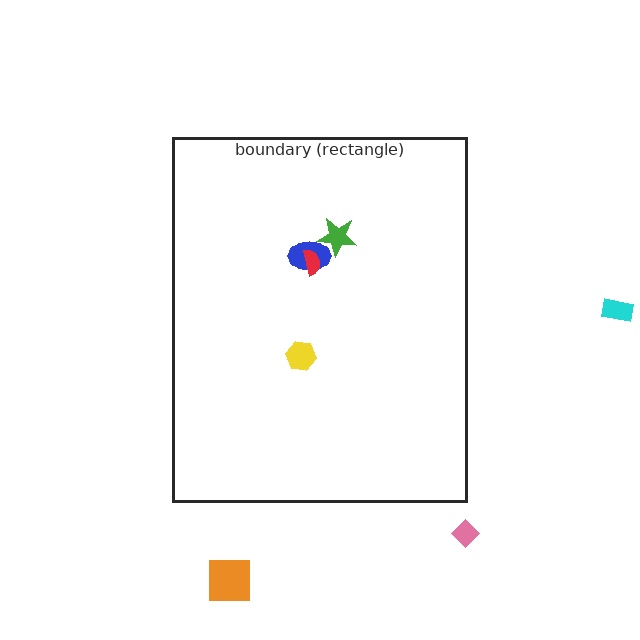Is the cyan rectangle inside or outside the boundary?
Outside.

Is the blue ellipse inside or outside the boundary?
Inside.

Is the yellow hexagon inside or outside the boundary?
Inside.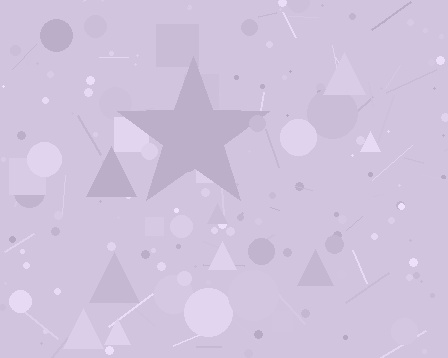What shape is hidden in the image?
A star is hidden in the image.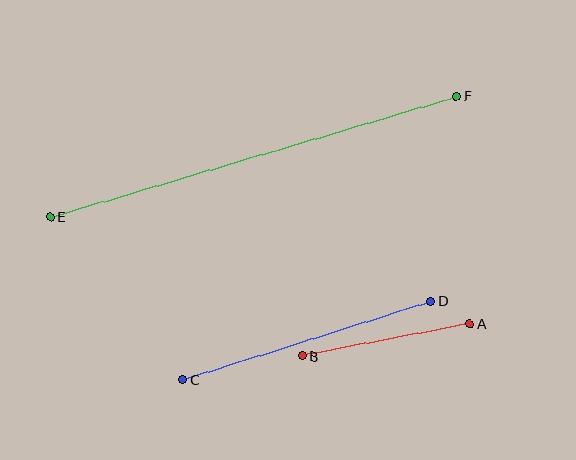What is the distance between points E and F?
The distance is approximately 424 pixels.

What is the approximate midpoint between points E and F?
The midpoint is at approximately (253, 157) pixels.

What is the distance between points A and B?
The distance is approximately 171 pixels.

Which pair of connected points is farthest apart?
Points E and F are farthest apart.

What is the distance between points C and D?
The distance is approximately 260 pixels.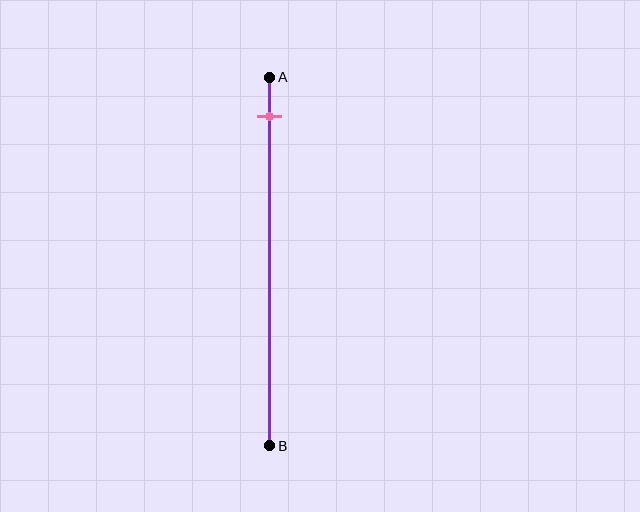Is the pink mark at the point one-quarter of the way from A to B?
No, the mark is at about 10% from A, not at the 25% one-quarter point.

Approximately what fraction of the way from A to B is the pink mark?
The pink mark is approximately 10% of the way from A to B.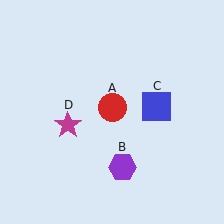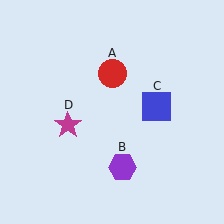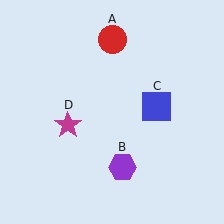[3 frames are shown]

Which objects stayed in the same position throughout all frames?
Purple hexagon (object B) and blue square (object C) and magenta star (object D) remained stationary.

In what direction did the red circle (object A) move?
The red circle (object A) moved up.